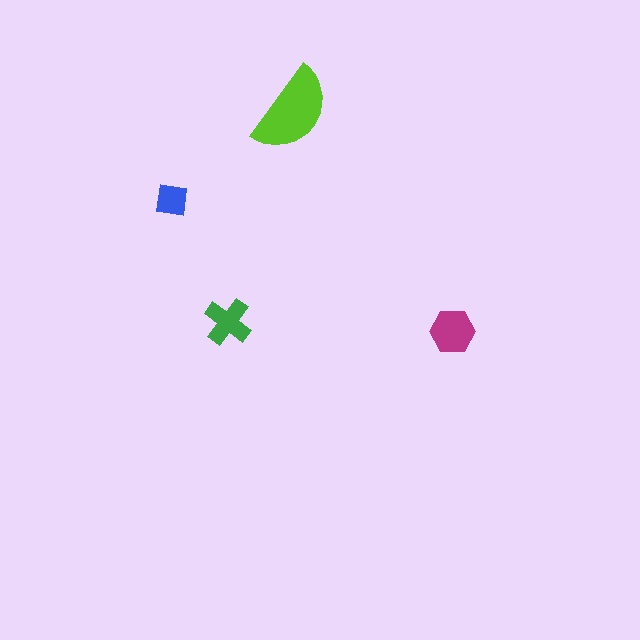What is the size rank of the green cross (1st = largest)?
3rd.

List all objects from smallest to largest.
The blue square, the green cross, the magenta hexagon, the lime semicircle.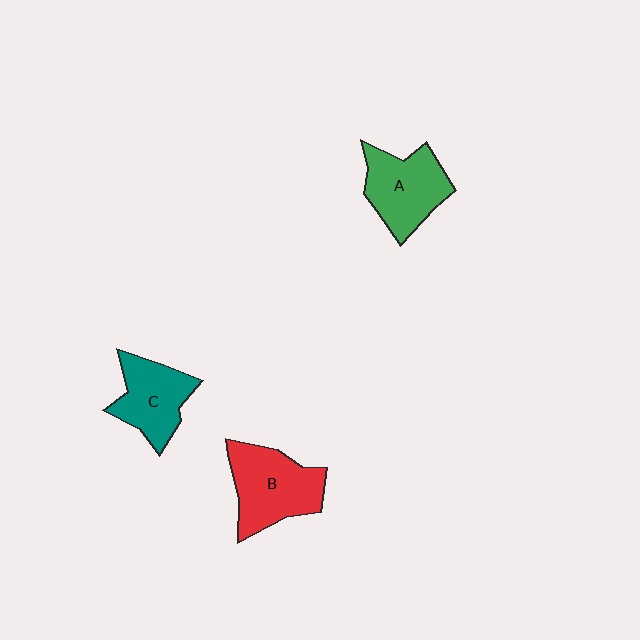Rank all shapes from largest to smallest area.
From largest to smallest: B (red), A (green), C (teal).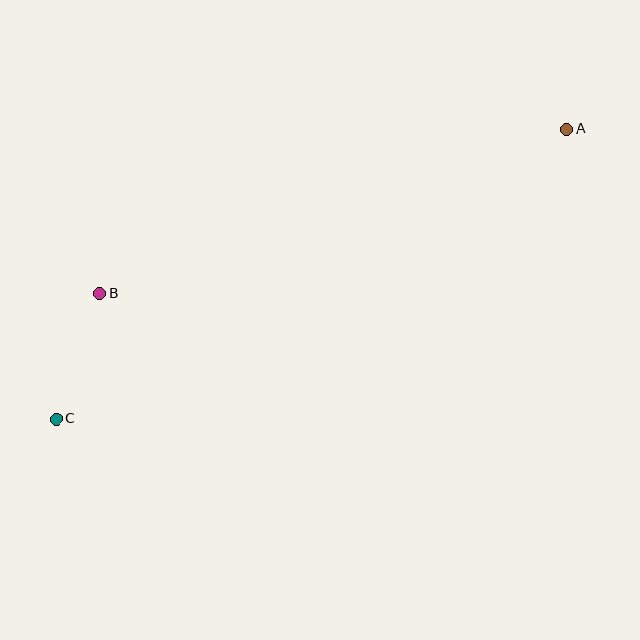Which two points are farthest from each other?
Points A and C are farthest from each other.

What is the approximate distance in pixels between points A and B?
The distance between A and B is approximately 495 pixels.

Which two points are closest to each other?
Points B and C are closest to each other.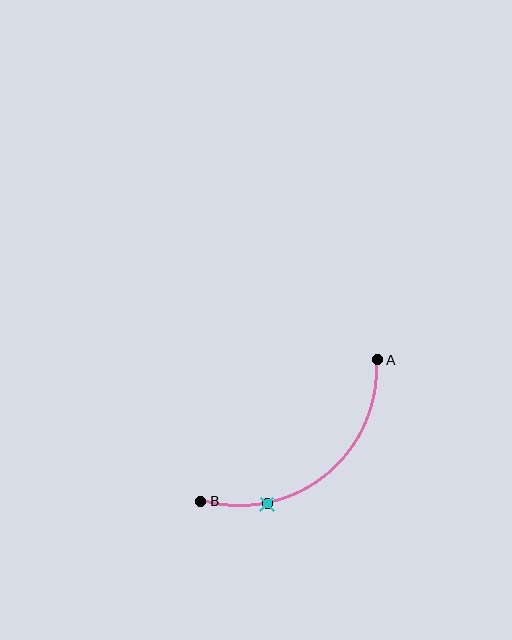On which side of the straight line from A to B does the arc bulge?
The arc bulges below and to the right of the straight line connecting A and B.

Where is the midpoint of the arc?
The arc midpoint is the point on the curve farthest from the straight line joining A and B. It sits below and to the right of that line.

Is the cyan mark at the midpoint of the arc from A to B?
No. The cyan mark lies on the arc but is closer to endpoint B. The arc midpoint would be at the point on the curve equidistant along the arc from both A and B.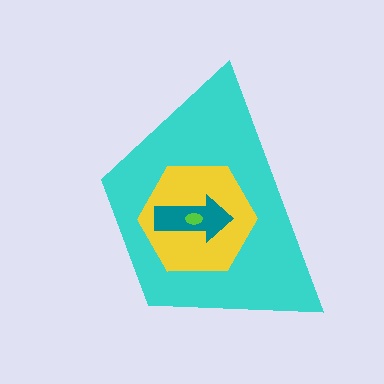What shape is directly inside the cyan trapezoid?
The yellow hexagon.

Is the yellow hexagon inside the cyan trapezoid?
Yes.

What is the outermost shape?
The cyan trapezoid.